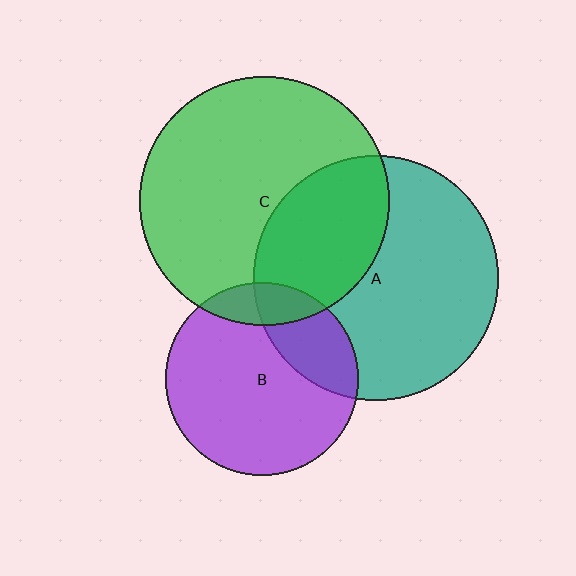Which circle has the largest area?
Circle C (green).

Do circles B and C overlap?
Yes.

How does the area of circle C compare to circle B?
Approximately 1.7 times.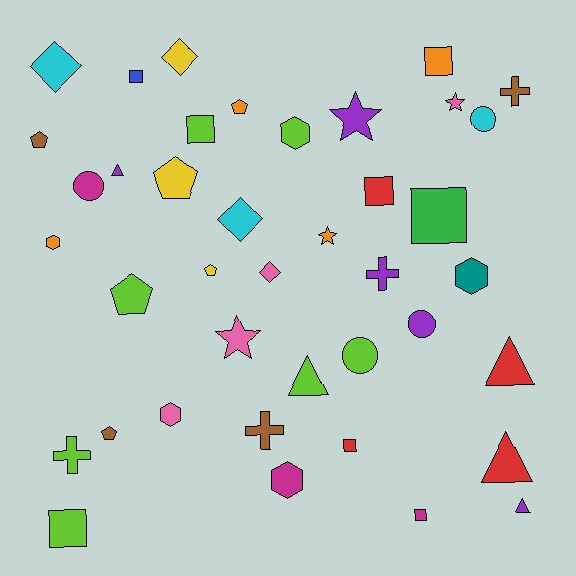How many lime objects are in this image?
There are 7 lime objects.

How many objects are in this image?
There are 40 objects.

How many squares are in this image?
There are 8 squares.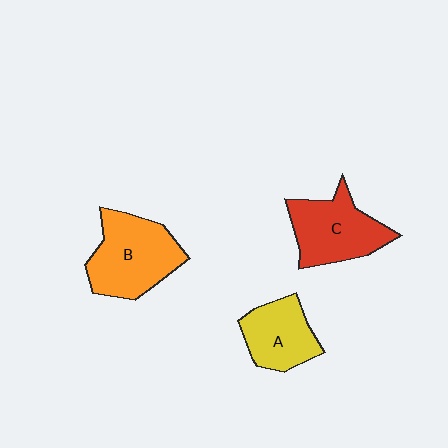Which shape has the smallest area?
Shape A (yellow).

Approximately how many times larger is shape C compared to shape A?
Approximately 1.3 times.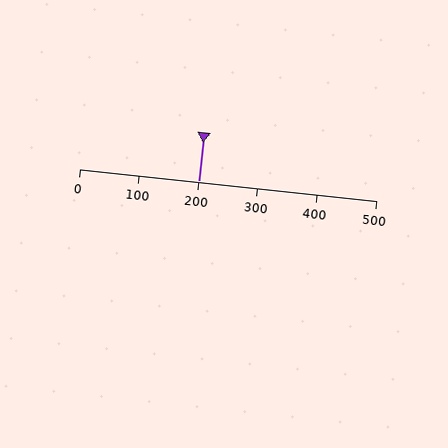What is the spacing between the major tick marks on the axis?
The major ticks are spaced 100 apart.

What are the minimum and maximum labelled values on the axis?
The axis runs from 0 to 500.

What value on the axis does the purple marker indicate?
The marker indicates approximately 200.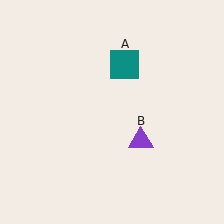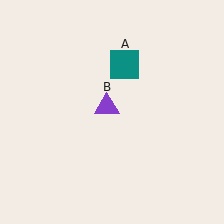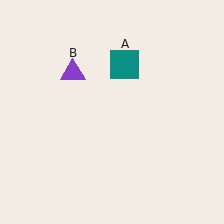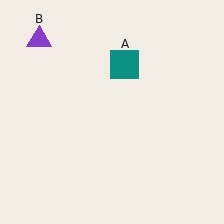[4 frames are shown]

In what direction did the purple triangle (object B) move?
The purple triangle (object B) moved up and to the left.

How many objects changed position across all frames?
1 object changed position: purple triangle (object B).